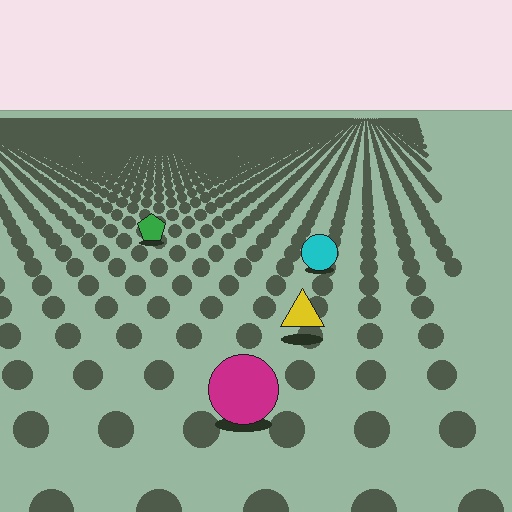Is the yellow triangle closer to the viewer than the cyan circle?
Yes. The yellow triangle is closer — you can tell from the texture gradient: the ground texture is coarser near it.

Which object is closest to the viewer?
The magenta circle is closest. The texture marks near it are larger and more spread out.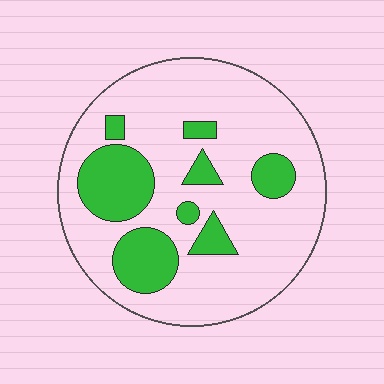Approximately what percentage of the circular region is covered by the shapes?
Approximately 25%.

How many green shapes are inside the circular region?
8.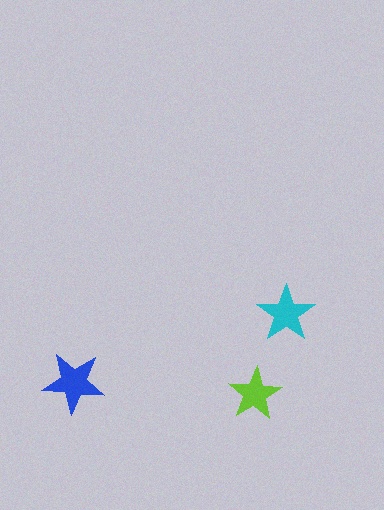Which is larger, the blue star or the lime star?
The blue one.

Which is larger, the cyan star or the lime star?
The cyan one.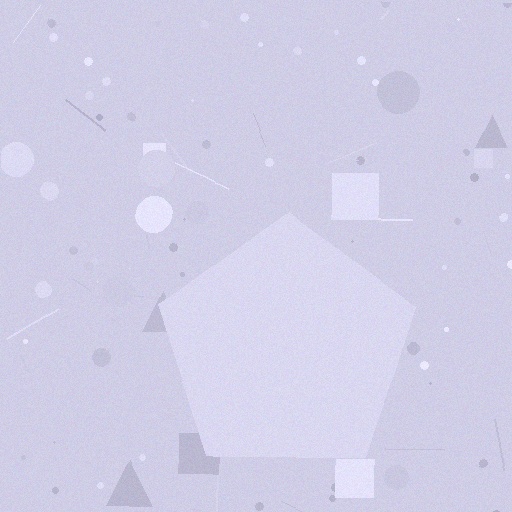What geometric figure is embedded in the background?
A pentagon is embedded in the background.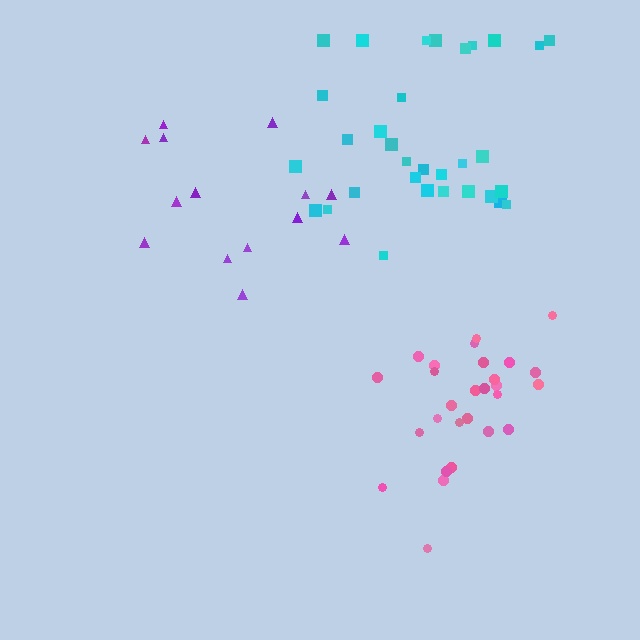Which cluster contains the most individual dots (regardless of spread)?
Cyan (32).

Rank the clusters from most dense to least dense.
pink, cyan, purple.